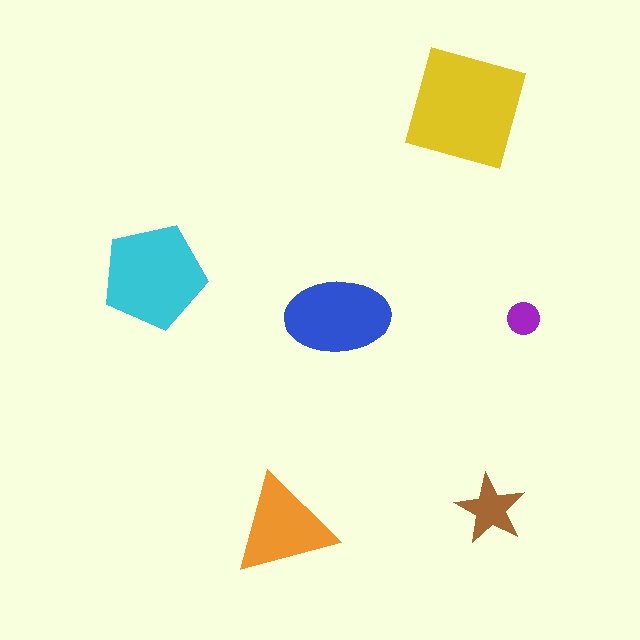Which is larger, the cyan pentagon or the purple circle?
The cyan pentagon.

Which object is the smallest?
The purple circle.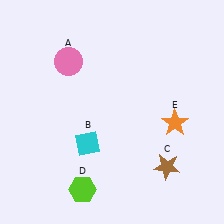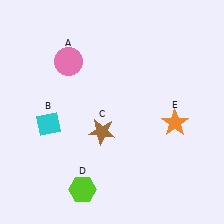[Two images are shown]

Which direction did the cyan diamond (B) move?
The cyan diamond (B) moved left.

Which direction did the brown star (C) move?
The brown star (C) moved left.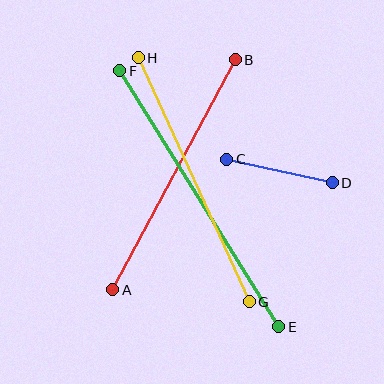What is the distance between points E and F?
The distance is approximately 302 pixels.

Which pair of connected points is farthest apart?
Points E and F are farthest apart.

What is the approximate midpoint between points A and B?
The midpoint is at approximately (174, 175) pixels.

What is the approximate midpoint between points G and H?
The midpoint is at approximately (194, 180) pixels.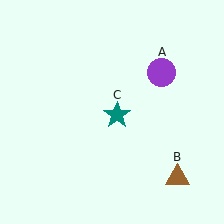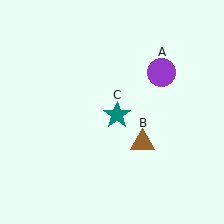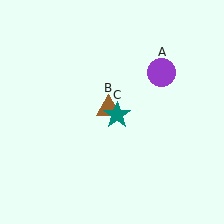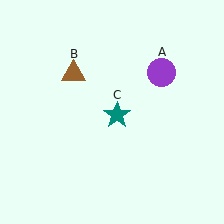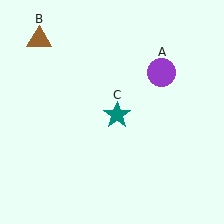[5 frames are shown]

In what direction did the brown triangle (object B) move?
The brown triangle (object B) moved up and to the left.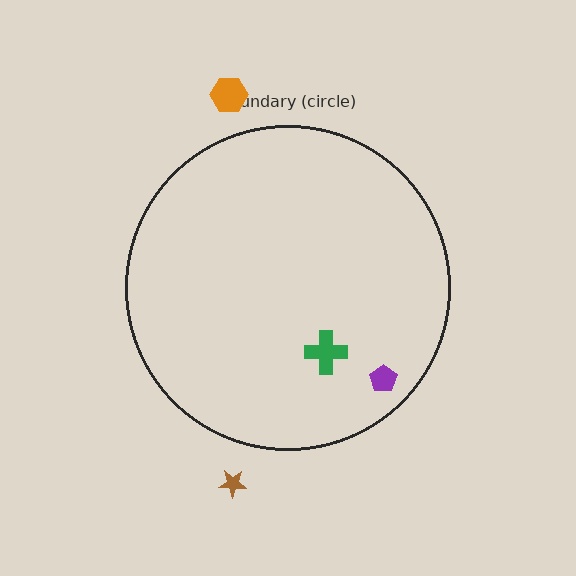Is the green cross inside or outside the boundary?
Inside.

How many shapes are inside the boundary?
2 inside, 2 outside.